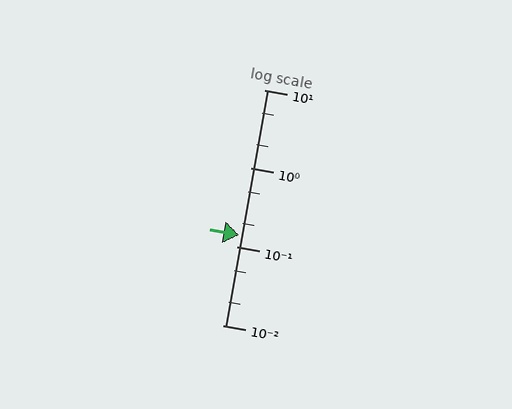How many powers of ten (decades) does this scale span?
The scale spans 3 decades, from 0.01 to 10.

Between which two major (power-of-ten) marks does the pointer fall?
The pointer is between 0.1 and 1.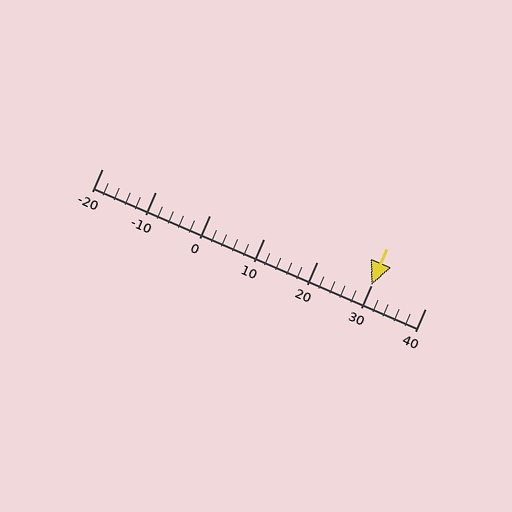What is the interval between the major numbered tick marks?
The major tick marks are spaced 10 units apart.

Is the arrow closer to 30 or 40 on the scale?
The arrow is closer to 30.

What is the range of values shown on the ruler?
The ruler shows values from -20 to 40.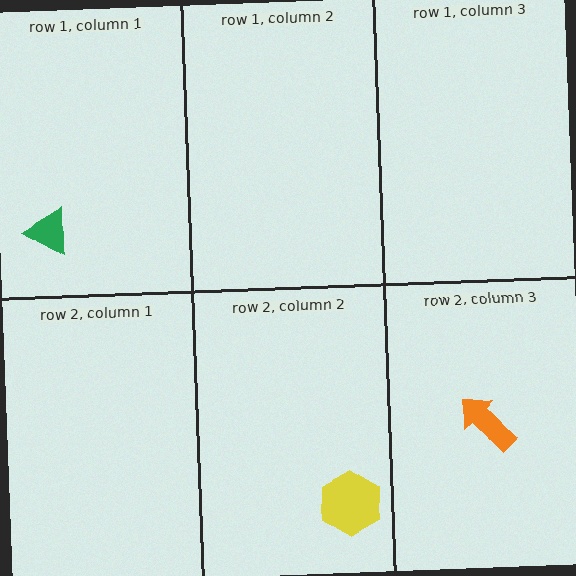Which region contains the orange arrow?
The row 2, column 3 region.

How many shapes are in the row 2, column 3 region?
1.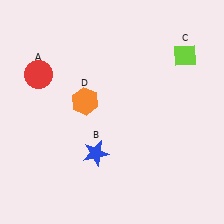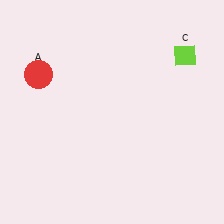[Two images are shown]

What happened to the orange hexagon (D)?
The orange hexagon (D) was removed in Image 2. It was in the top-left area of Image 1.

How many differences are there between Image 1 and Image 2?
There are 2 differences between the two images.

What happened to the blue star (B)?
The blue star (B) was removed in Image 2. It was in the bottom-left area of Image 1.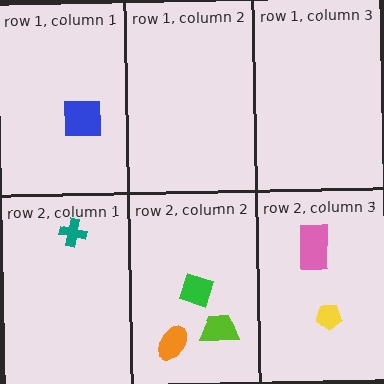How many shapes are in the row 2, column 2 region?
3.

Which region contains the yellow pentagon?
The row 2, column 3 region.